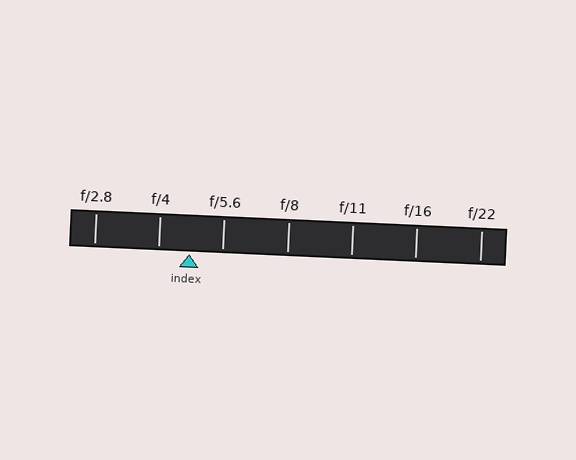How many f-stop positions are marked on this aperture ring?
There are 7 f-stop positions marked.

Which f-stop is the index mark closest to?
The index mark is closest to f/4.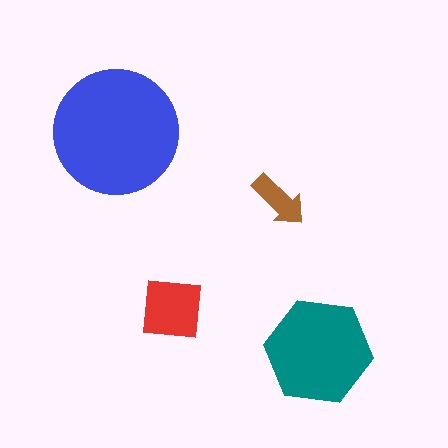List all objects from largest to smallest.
The blue circle, the teal hexagon, the red square, the brown arrow.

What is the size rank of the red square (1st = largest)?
3rd.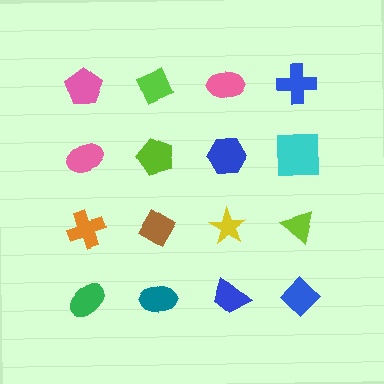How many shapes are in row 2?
4 shapes.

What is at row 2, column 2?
A lime pentagon.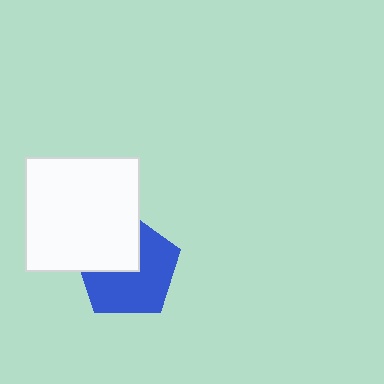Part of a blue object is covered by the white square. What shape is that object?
It is a pentagon.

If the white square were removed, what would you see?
You would see the complete blue pentagon.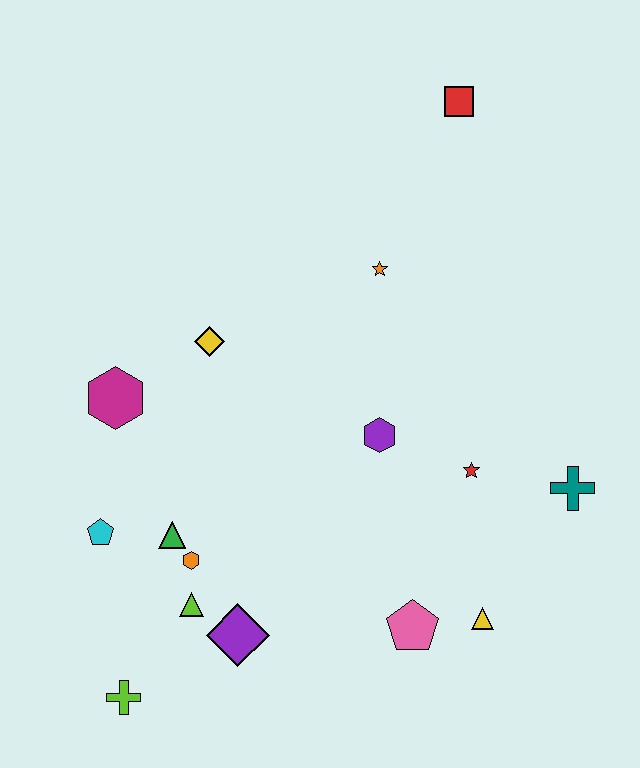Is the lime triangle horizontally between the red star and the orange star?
No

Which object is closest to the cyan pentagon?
The green triangle is closest to the cyan pentagon.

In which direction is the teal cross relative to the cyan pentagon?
The teal cross is to the right of the cyan pentagon.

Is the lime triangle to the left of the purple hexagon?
Yes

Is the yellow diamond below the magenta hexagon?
No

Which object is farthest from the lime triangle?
The red square is farthest from the lime triangle.